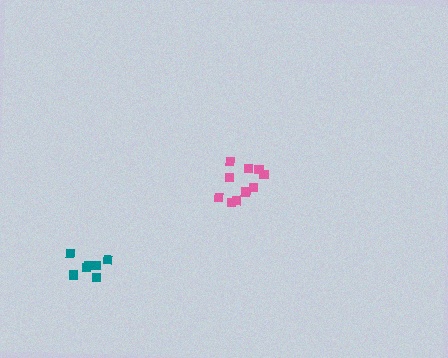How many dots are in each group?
Group 1: 10 dots, Group 2: 7 dots (17 total).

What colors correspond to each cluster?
The clusters are colored: pink, teal.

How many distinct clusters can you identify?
There are 2 distinct clusters.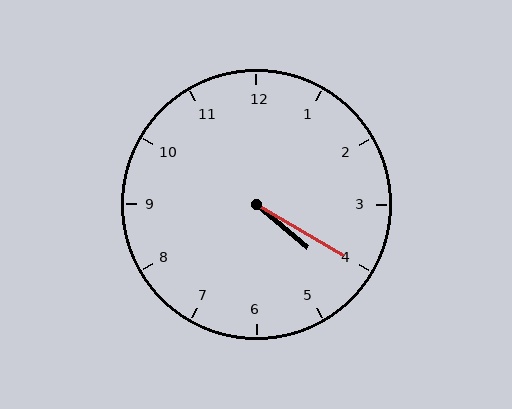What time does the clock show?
4:20.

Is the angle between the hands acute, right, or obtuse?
It is acute.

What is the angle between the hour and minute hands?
Approximately 10 degrees.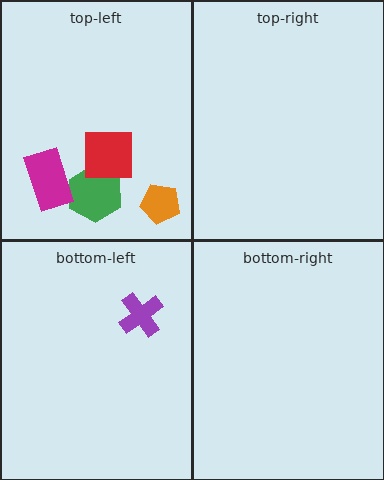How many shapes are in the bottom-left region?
1.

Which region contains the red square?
The top-left region.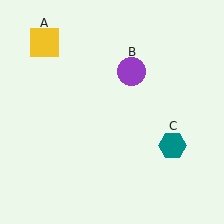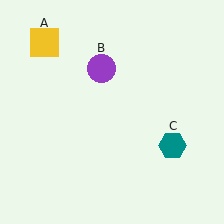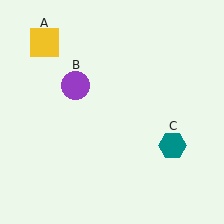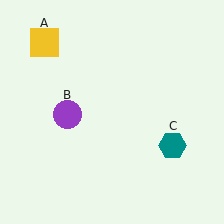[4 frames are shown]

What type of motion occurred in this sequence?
The purple circle (object B) rotated counterclockwise around the center of the scene.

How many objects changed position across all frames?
1 object changed position: purple circle (object B).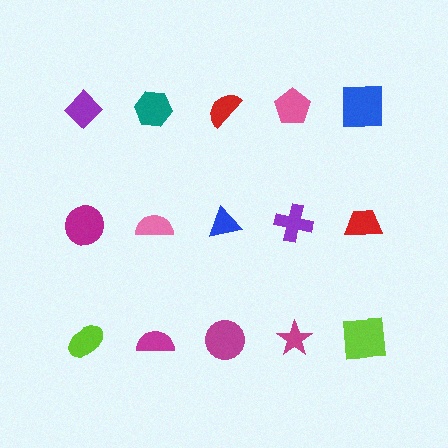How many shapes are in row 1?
5 shapes.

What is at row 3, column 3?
A magenta circle.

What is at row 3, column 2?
A magenta semicircle.